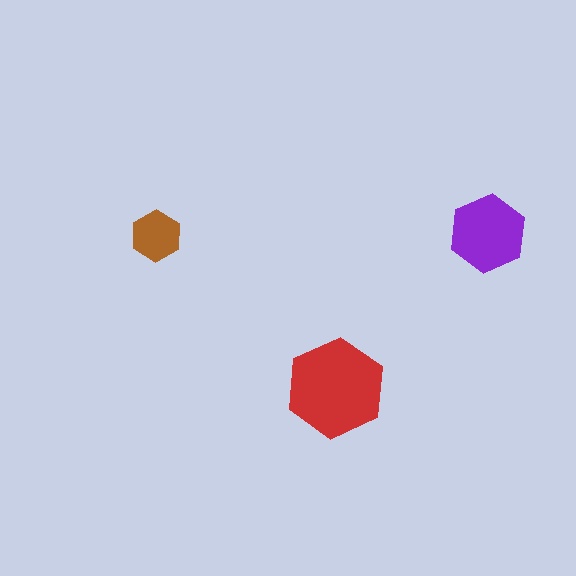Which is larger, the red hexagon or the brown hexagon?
The red one.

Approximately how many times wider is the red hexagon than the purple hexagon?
About 1.5 times wider.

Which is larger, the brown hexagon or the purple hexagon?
The purple one.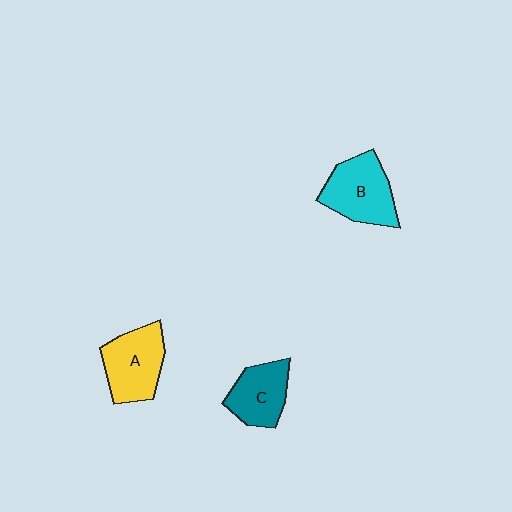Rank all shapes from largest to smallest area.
From largest to smallest: B (cyan), A (yellow), C (teal).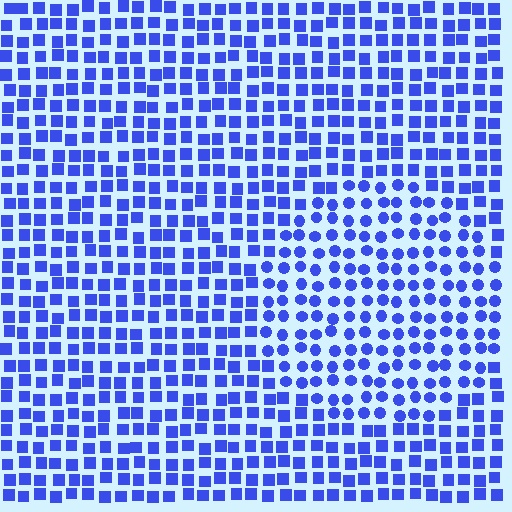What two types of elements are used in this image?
The image uses circles inside the circle region and squares outside it.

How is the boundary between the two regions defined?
The boundary is defined by a change in element shape: circles inside vs. squares outside. All elements share the same color and spacing.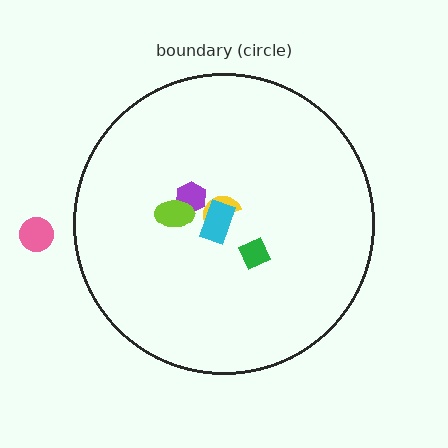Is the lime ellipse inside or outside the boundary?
Inside.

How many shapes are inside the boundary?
5 inside, 1 outside.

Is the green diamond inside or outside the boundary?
Inside.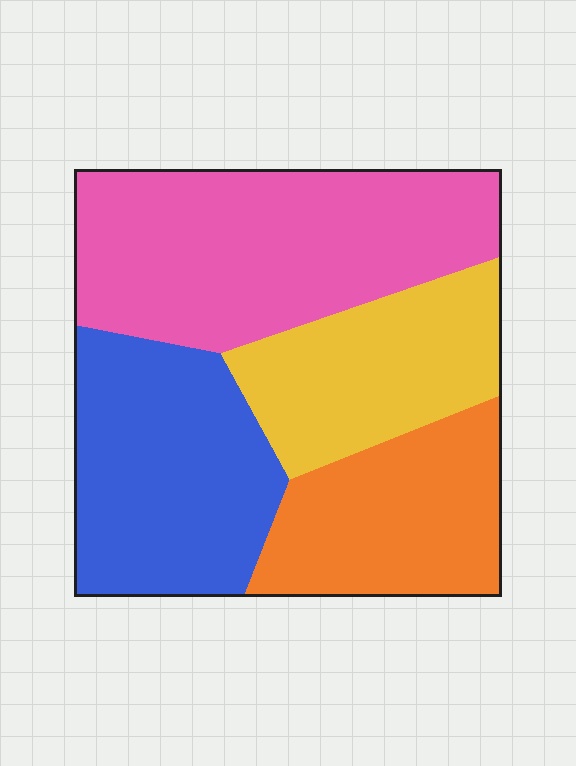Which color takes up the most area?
Pink, at roughly 35%.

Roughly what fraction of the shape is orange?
Orange takes up between a sixth and a third of the shape.